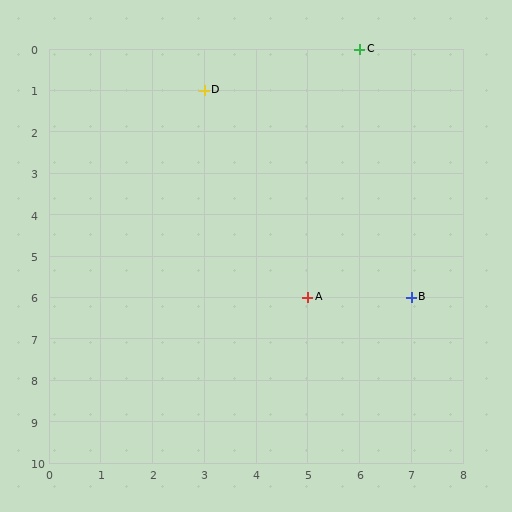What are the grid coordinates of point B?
Point B is at grid coordinates (7, 6).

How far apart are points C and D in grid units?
Points C and D are 3 columns and 1 row apart (about 3.2 grid units diagonally).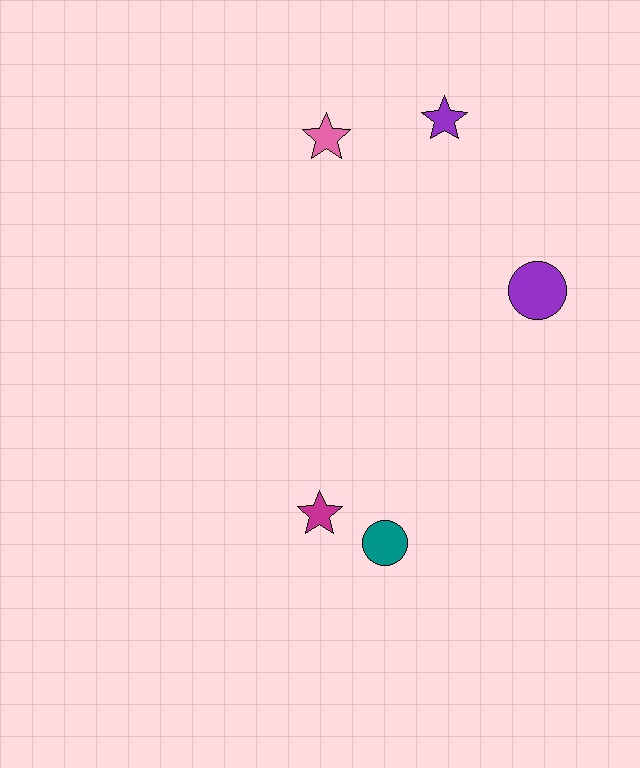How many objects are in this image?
There are 5 objects.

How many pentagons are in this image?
There are no pentagons.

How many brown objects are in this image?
There are no brown objects.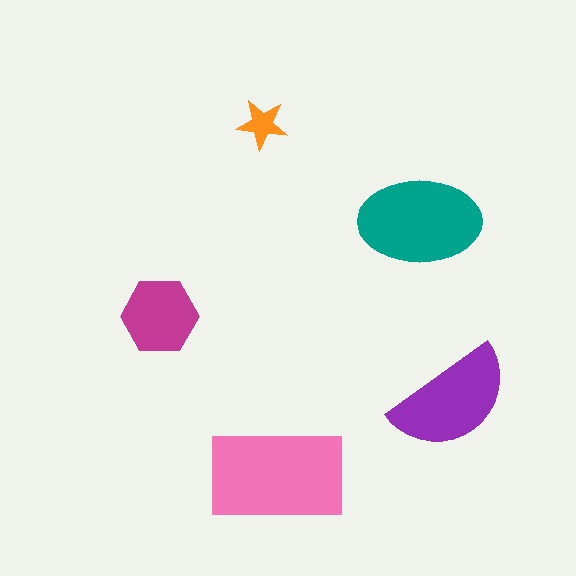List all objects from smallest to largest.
The orange star, the magenta hexagon, the purple semicircle, the teal ellipse, the pink rectangle.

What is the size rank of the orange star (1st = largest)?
5th.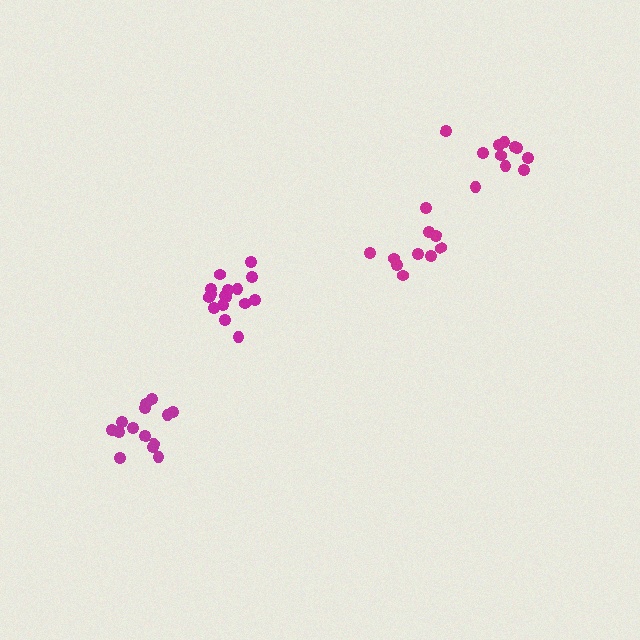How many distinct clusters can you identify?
There are 4 distinct clusters.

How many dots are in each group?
Group 1: 16 dots, Group 2: 10 dots, Group 3: 14 dots, Group 4: 11 dots (51 total).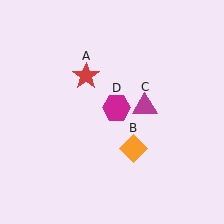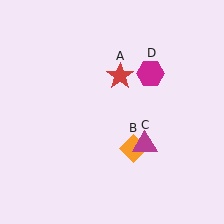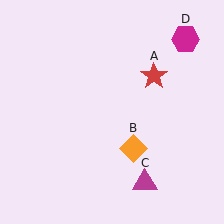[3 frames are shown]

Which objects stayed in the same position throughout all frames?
Orange diamond (object B) remained stationary.